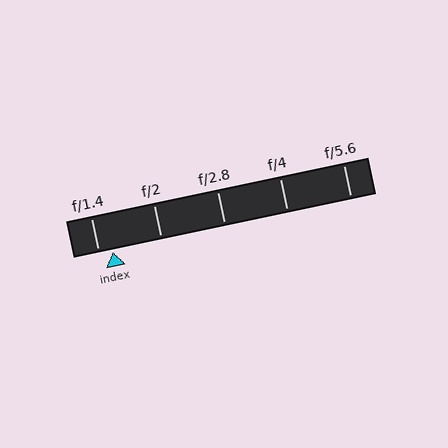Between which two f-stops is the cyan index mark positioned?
The index mark is between f/1.4 and f/2.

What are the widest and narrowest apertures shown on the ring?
The widest aperture shown is f/1.4 and the narrowest is f/5.6.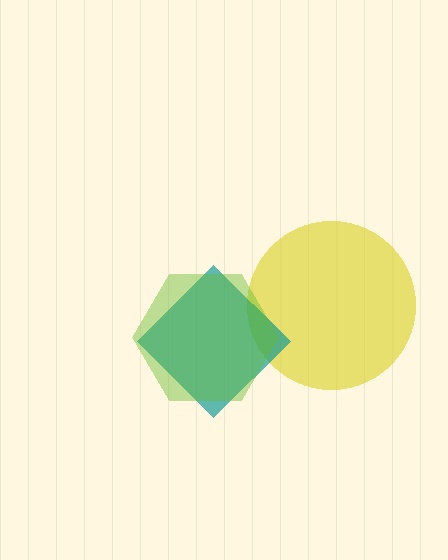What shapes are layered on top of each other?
The layered shapes are: a yellow circle, a teal diamond, a lime hexagon.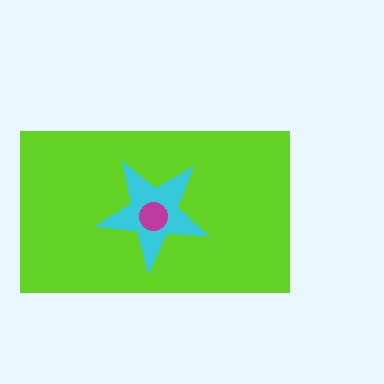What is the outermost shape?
The lime rectangle.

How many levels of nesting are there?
3.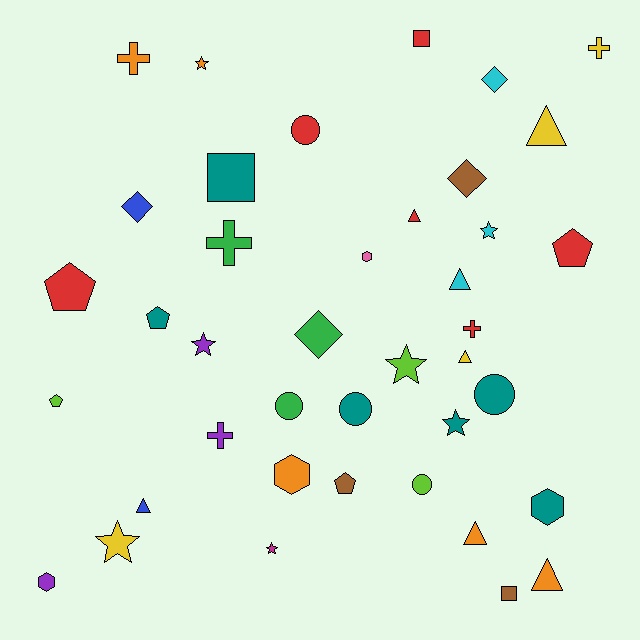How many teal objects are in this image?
There are 6 teal objects.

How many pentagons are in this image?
There are 5 pentagons.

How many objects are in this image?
There are 40 objects.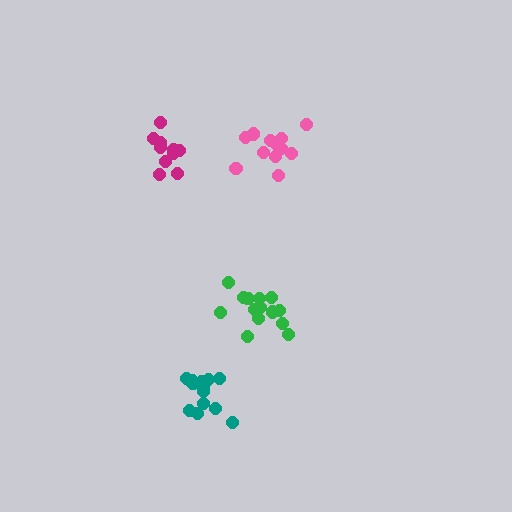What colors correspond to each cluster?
The clusters are colored: magenta, teal, pink, green.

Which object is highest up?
The pink cluster is topmost.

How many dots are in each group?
Group 1: 10 dots, Group 2: 14 dots, Group 3: 12 dots, Group 4: 14 dots (50 total).